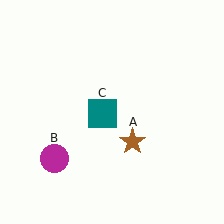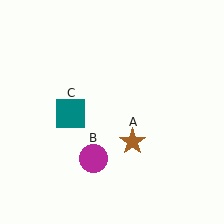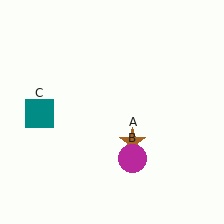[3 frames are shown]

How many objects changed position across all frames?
2 objects changed position: magenta circle (object B), teal square (object C).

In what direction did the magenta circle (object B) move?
The magenta circle (object B) moved right.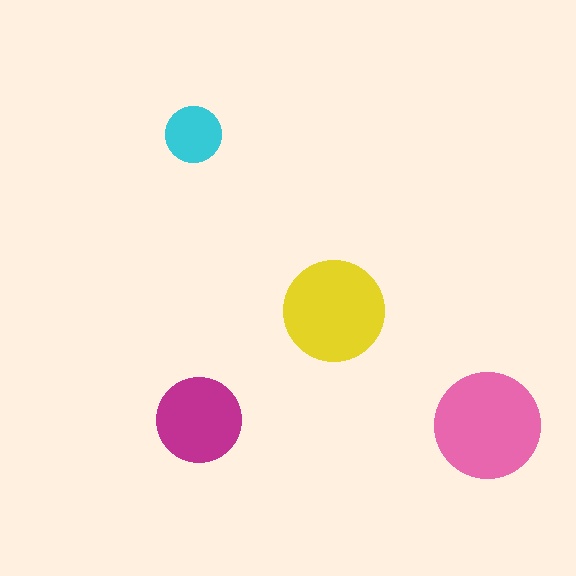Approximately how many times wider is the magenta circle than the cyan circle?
About 1.5 times wider.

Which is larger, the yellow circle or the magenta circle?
The yellow one.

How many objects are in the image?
There are 4 objects in the image.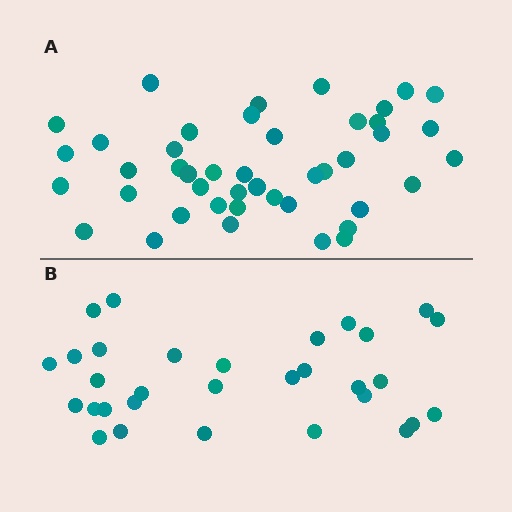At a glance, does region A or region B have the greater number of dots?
Region A (the top region) has more dots.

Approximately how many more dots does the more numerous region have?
Region A has approximately 15 more dots than region B.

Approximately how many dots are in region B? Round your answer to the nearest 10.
About 30 dots. (The exact count is 31, which rounds to 30.)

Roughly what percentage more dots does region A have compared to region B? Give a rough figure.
About 40% more.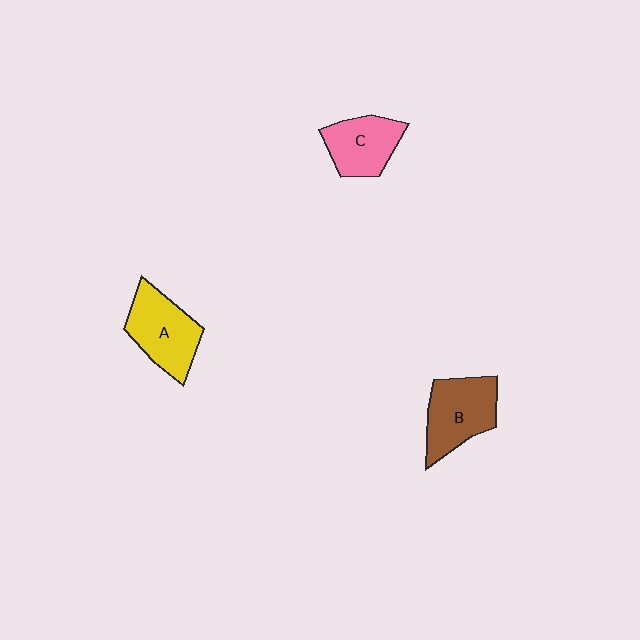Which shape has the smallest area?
Shape C (pink).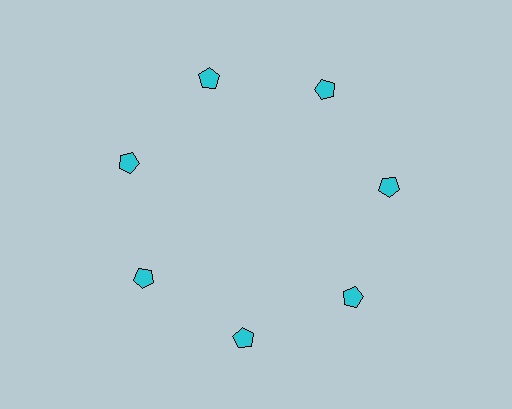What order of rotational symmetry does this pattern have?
This pattern has 7-fold rotational symmetry.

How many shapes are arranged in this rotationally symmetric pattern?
There are 7 shapes, arranged in 7 groups of 1.